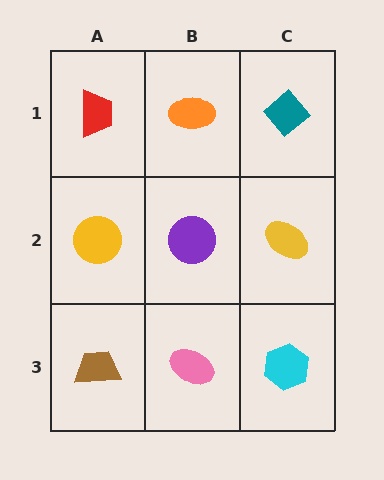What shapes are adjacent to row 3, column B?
A purple circle (row 2, column B), a brown trapezoid (row 3, column A), a cyan hexagon (row 3, column C).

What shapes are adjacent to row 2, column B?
An orange ellipse (row 1, column B), a pink ellipse (row 3, column B), a yellow circle (row 2, column A), a yellow ellipse (row 2, column C).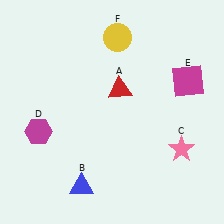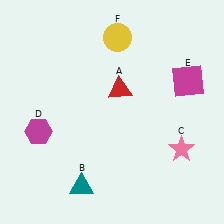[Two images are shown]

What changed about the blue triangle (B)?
In Image 1, B is blue. In Image 2, it changed to teal.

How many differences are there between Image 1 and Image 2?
There is 1 difference between the two images.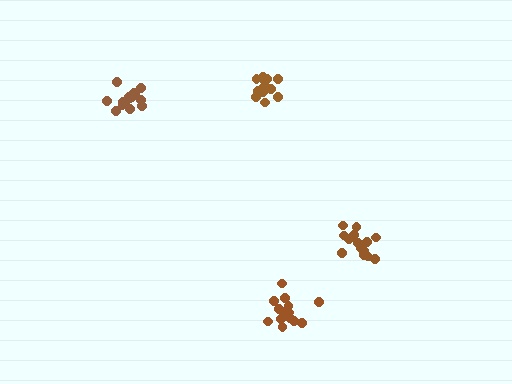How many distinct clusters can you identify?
There are 4 distinct clusters.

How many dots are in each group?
Group 1: 16 dots, Group 2: 14 dots, Group 3: 14 dots, Group 4: 15 dots (59 total).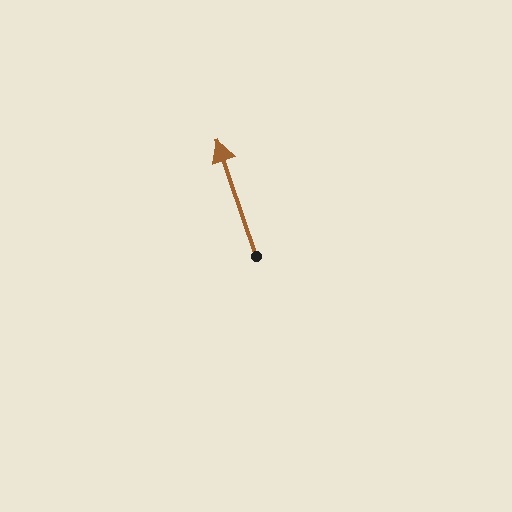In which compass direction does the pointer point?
North.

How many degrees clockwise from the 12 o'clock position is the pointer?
Approximately 342 degrees.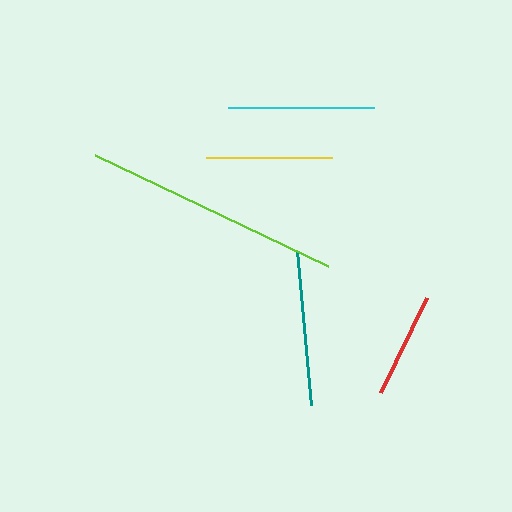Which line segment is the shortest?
The red line is the shortest at approximately 105 pixels.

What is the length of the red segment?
The red segment is approximately 105 pixels long.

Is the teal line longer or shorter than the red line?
The teal line is longer than the red line.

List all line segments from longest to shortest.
From longest to shortest: lime, teal, cyan, yellow, red.